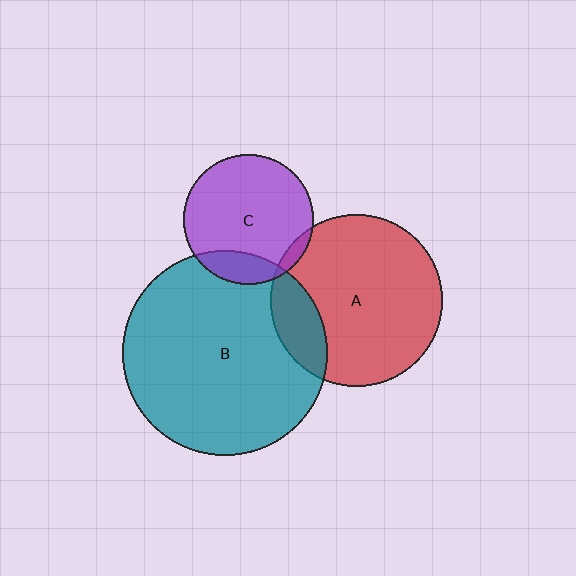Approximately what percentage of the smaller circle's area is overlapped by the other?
Approximately 15%.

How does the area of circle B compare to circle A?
Approximately 1.4 times.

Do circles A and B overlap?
Yes.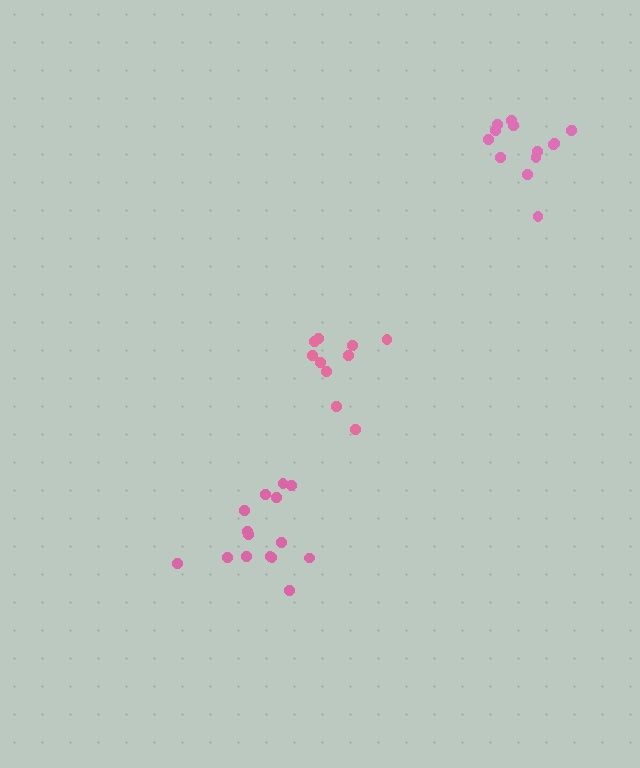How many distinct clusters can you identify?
There are 3 distinct clusters.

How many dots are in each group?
Group 1: 13 dots, Group 2: 10 dots, Group 3: 15 dots (38 total).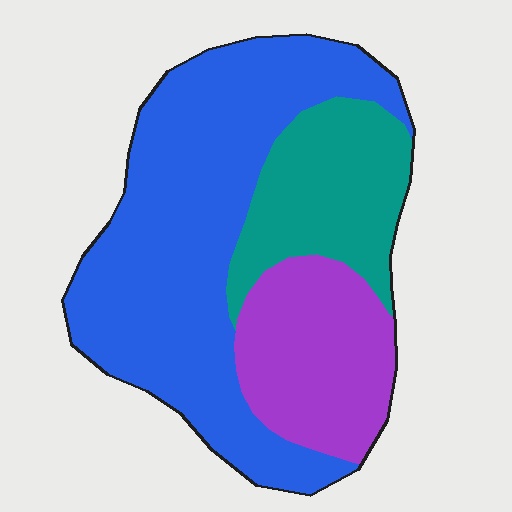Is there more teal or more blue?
Blue.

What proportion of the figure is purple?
Purple covers roughly 20% of the figure.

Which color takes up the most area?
Blue, at roughly 55%.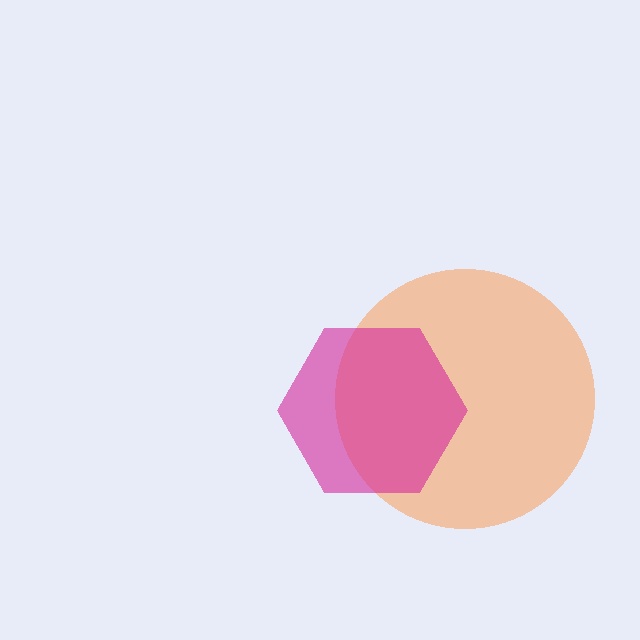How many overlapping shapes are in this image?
There are 2 overlapping shapes in the image.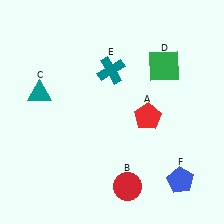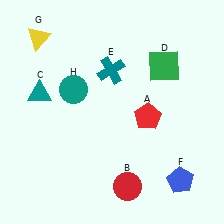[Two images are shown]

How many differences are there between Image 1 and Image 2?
There are 2 differences between the two images.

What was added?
A yellow triangle (G), a teal circle (H) were added in Image 2.